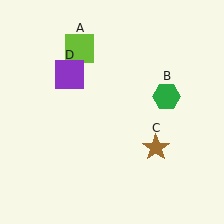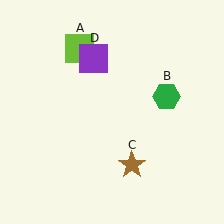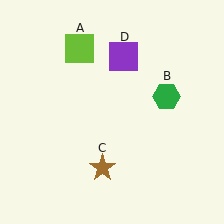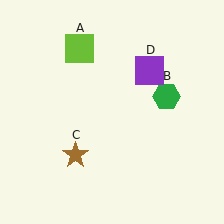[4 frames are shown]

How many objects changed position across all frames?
2 objects changed position: brown star (object C), purple square (object D).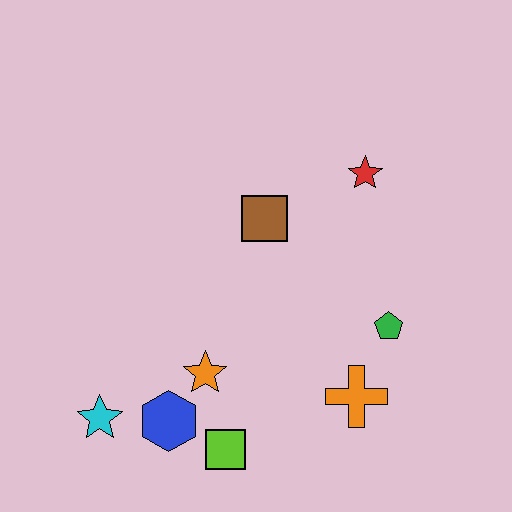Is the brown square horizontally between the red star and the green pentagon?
No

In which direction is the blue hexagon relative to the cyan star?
The blue hexagon is to the right of the cyan star.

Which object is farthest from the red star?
The cyan star is farthest from the red star.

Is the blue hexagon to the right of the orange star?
No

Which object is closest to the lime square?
The blue hexagon is closest to the lime square.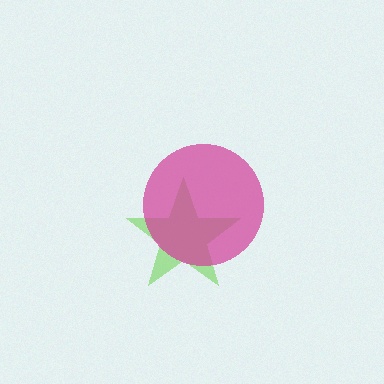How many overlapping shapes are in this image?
There are 2 overlapping shapes in the image.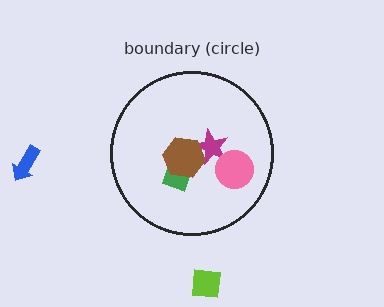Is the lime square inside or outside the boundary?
Outside.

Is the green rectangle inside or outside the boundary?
Inside.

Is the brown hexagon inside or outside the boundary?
Inside.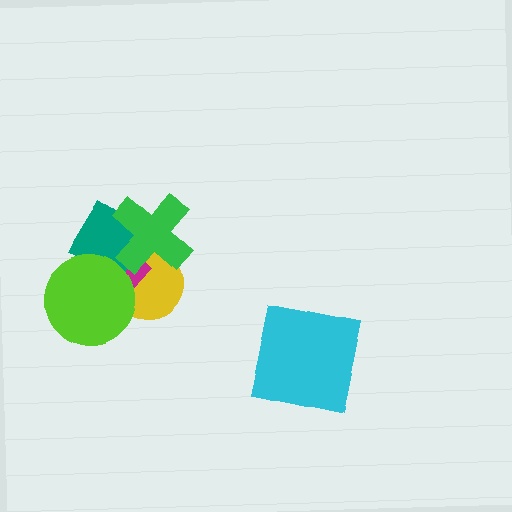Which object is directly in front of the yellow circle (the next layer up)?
The magenta diamond is directly in front of the yellow circle.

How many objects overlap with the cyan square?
0 objects overlap with the cyan square.